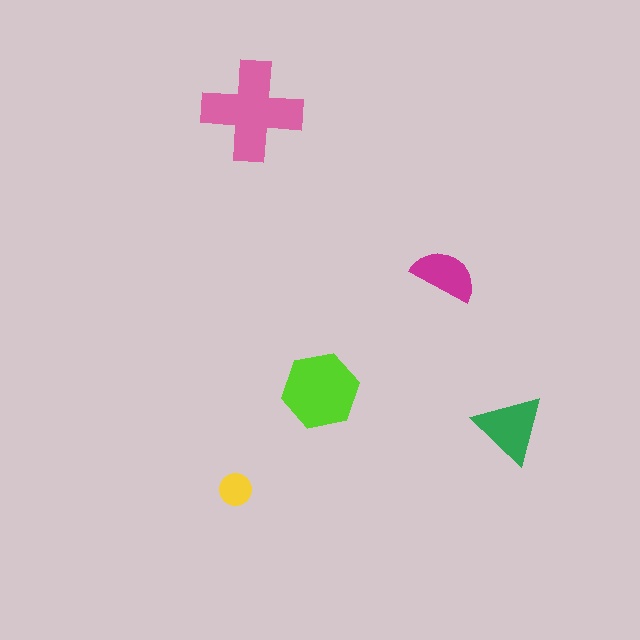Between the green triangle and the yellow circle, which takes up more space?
The green triangle.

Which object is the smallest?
The yellow circle.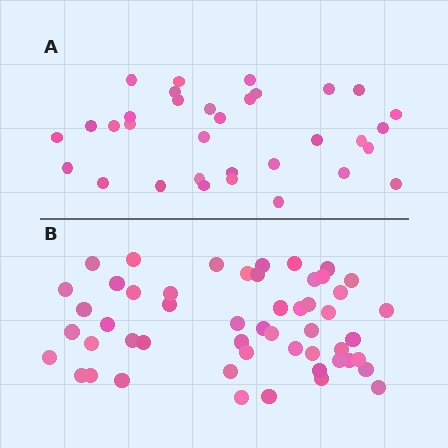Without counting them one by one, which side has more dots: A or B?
Region B (the bottom region) has more dots.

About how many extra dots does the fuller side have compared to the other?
Region B has approximately 20 more dots than region A.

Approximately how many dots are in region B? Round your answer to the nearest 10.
About 50 dots. (The exact count is 52, which rounds to 50.)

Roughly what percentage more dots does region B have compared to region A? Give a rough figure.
About 60% more.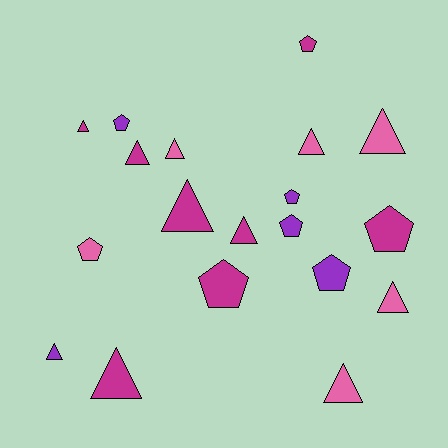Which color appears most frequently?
Magenta, with 8 objects.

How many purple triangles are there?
There is 1 purple triangle.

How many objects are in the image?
There are 19 objects.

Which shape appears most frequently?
Triangle, with 11 objects.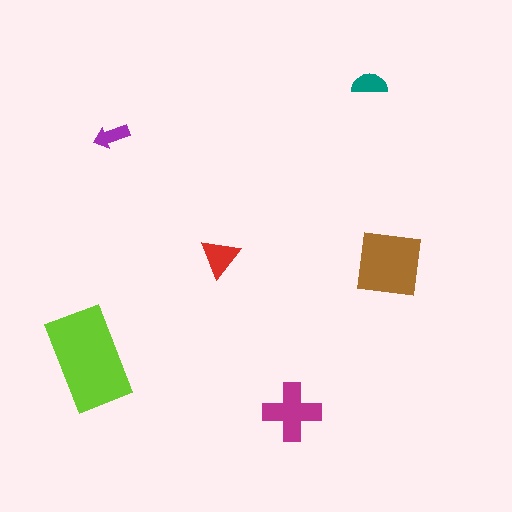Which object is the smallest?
The purple arrow.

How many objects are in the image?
There are 6 objects in the image.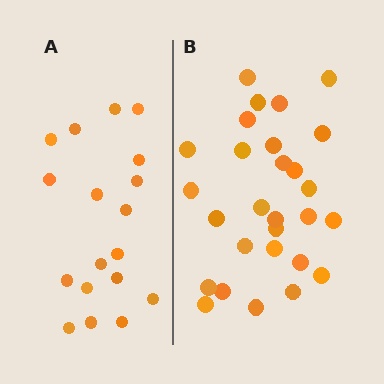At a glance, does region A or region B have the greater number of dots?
Region B (the right region) has more dots.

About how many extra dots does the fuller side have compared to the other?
Region B has roughly 10 or so more dots than region A.